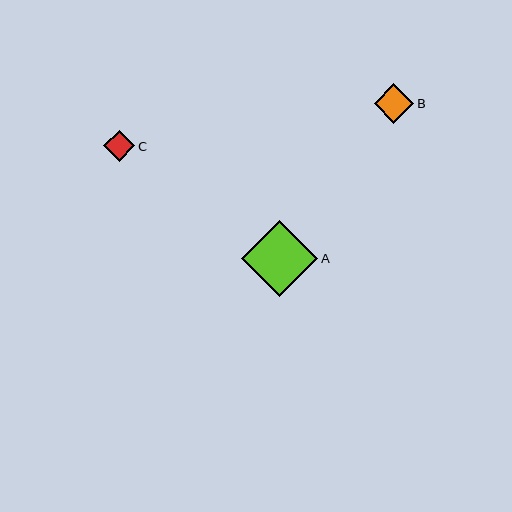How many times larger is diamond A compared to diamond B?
Diamond A is approximately 1.9 times the size of diamond B.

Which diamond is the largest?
Diamond A is the largest with a size of approximately 76 pixels.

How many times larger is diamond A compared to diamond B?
Diamond A is approximately 1.9 times the size of diamond B.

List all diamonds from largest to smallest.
From largest to smallest: A, B, C.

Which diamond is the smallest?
Diamond C is the smallest with a size of approximately 31 pixels.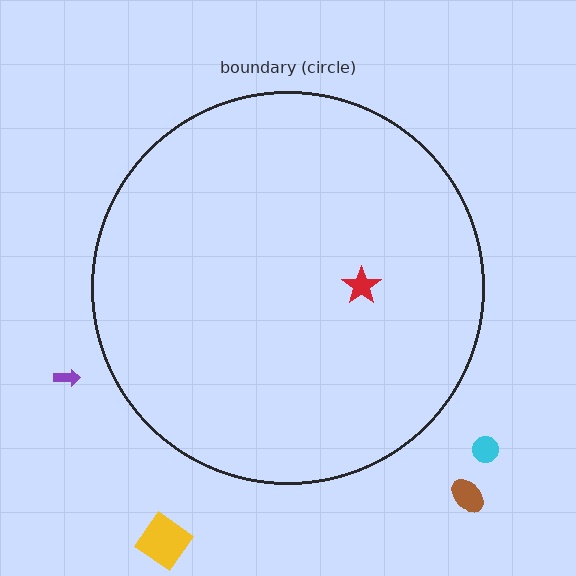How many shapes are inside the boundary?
1 inside, 4 outside.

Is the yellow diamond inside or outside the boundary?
Outside.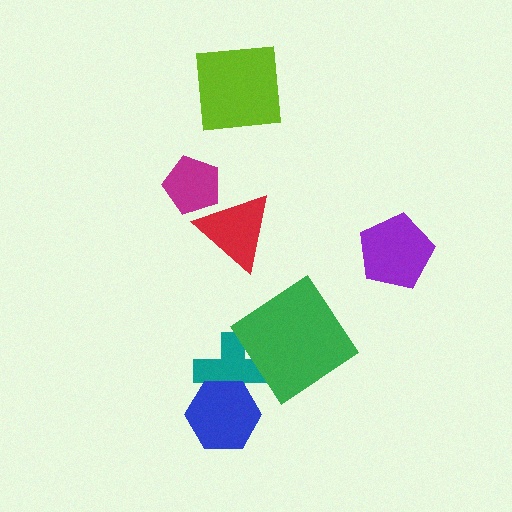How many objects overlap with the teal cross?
2 objects overlap with the teal cross.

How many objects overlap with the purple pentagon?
0 objects overlap with the purple pentagon.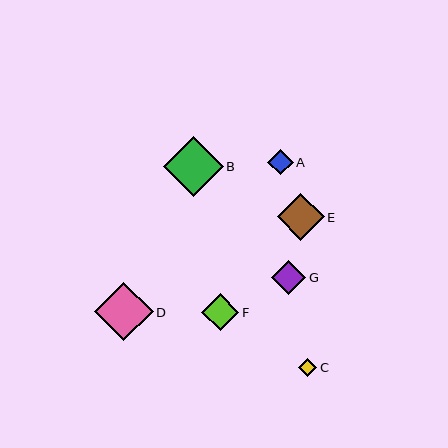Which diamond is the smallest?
Diamond C is the smallest with a size of approximately 18 pixels.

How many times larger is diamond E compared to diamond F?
Diamond E is approximately 1.3 times the size of diamond F.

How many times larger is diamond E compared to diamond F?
Diamond E is approximately 1.3 times the size of diamond F.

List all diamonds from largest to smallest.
From largest to smallest: B, D, E, F, G, A, C.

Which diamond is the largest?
Diamond B is the largest with a size of approximately 60 pixels.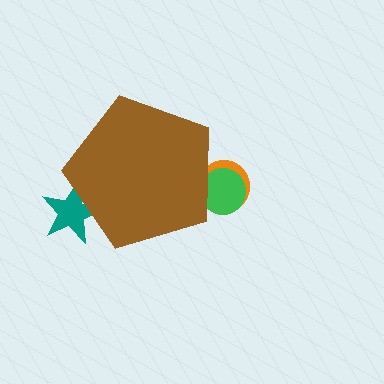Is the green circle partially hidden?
Yes, the green circle is partially hidden behind the brown pentagon.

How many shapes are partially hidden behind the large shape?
3 shapes are partially hidden.